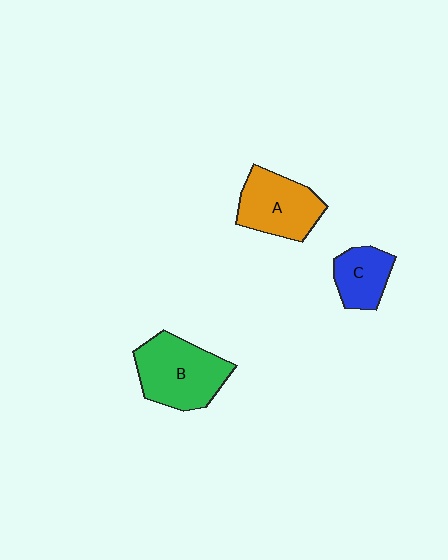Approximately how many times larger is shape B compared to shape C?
Approximately 1.8 times.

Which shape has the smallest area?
Shape C (blue).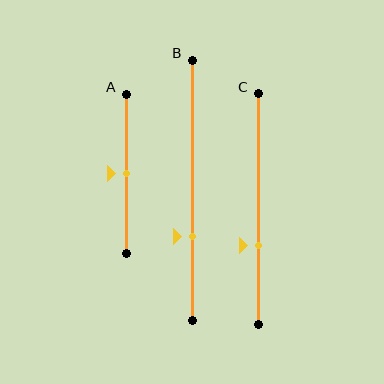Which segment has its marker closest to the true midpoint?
Segment A has its marker closest to the true midpoint.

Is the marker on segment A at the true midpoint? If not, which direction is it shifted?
Yes, the marker on segment A is at the true midpoint.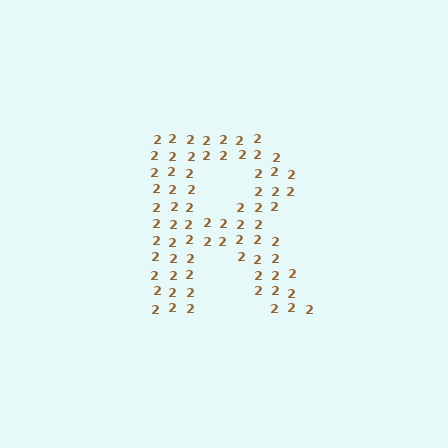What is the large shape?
The large shape is the letter R.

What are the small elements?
The small elements are digit 2's.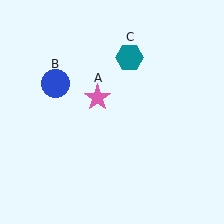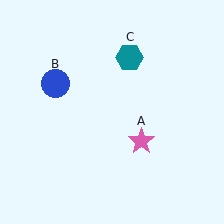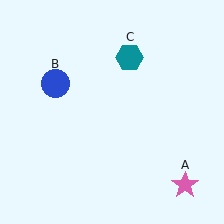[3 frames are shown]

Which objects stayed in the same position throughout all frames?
Blue circle (object B) and teal hexagon (object C) remained stationary.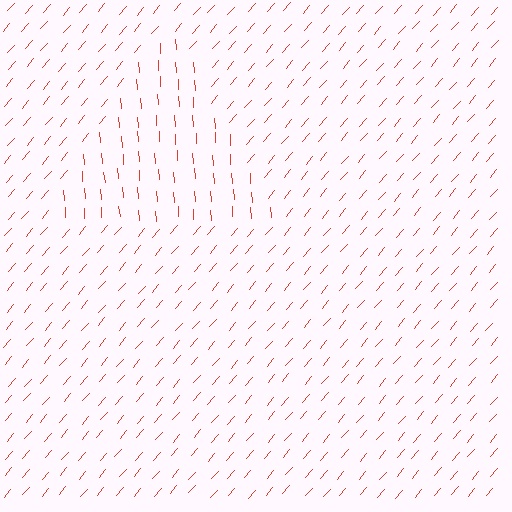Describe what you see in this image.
The image is filled with small red line segments. A triangle region in the image has lines oriented differently from the surrounding lines, creating a visible texture boundary.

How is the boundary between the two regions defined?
The boundary is defined purely by a change in line orientation (approximately 45 degrees difference). All lines are the same color and thickness.